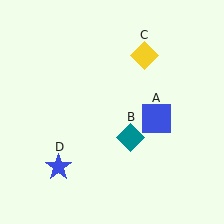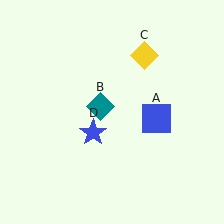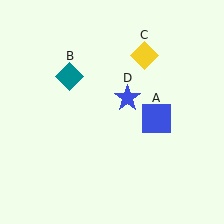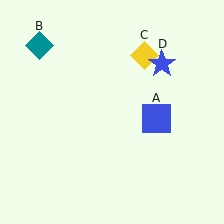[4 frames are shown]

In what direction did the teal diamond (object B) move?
The teal diamond (object B) moved up and to the left.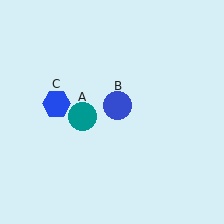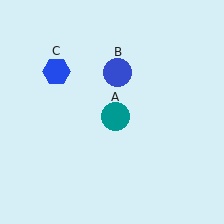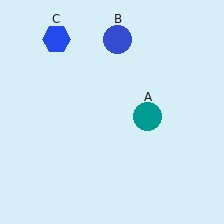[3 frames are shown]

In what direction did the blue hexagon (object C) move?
The blue hexagon (object C) moved up.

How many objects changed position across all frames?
3 objects changed position: teal circle (object A), blue circle (object B), blue hexagon (object C).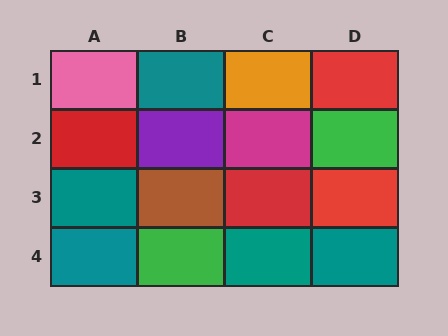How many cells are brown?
1 cell is brown.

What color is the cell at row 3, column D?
Red.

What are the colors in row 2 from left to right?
Red, purple, magenta, green.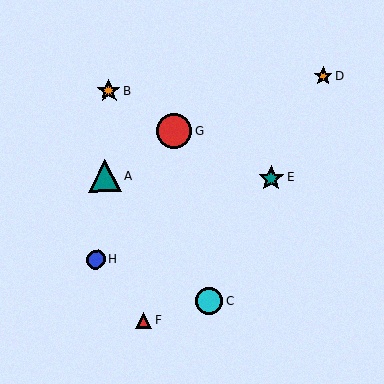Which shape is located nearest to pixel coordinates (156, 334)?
The red triangle (labeled F) at (143, 320) is nearest to that location.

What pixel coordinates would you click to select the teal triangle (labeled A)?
Click at (105, 176) to select the teal triangle A.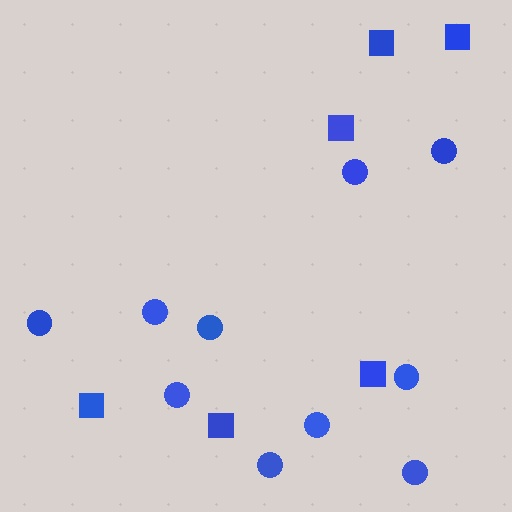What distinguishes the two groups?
There are 2 groups: one group of squares (6) and one group of circles (10).